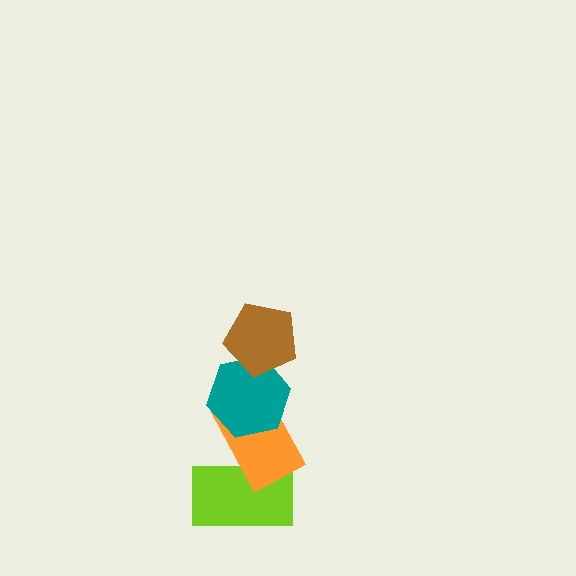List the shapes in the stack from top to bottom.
From top to bottom: the brown pentagon, the teal hexagon, the orange rectangle, the lime rectangle.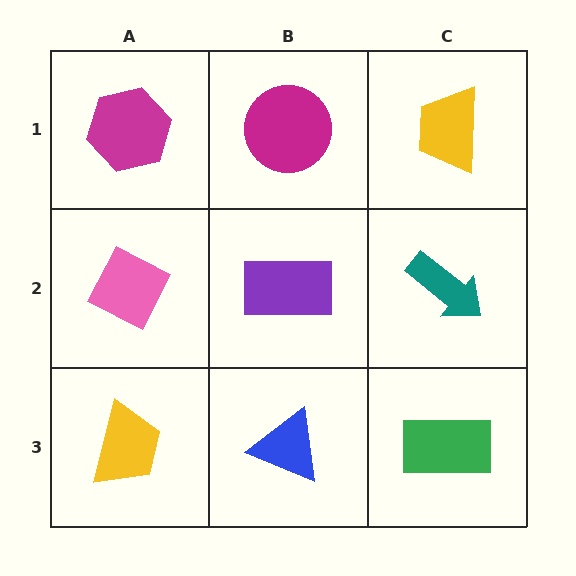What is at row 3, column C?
A green rectangle.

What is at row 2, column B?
A purple rectangle.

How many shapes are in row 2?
3 shapes.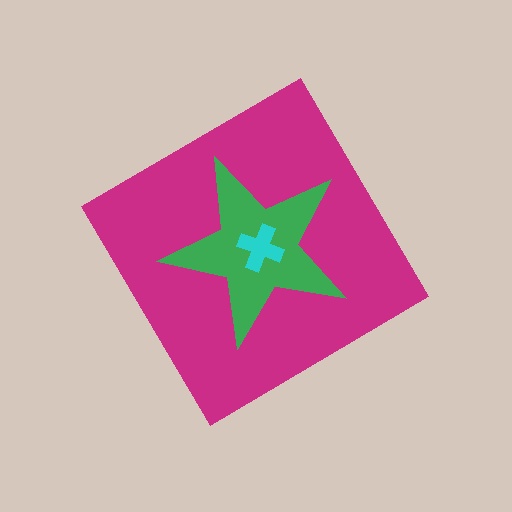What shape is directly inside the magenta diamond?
The green star.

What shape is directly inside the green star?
The cyan cross.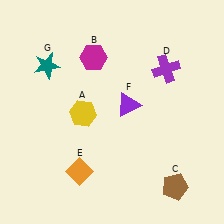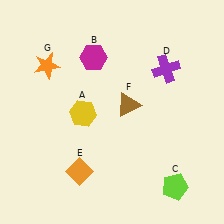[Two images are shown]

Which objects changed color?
C changed from brown to lime. F changed from purple to brown. G changed from teal to orange.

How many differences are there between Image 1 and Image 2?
There are 3 differences between the two images.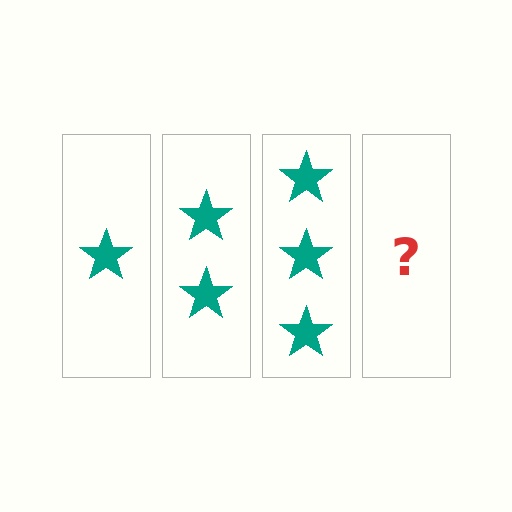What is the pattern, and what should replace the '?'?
The pattern is that each step adds one more star. The '?' should be 4 stars.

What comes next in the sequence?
The next element should be 4 stars.